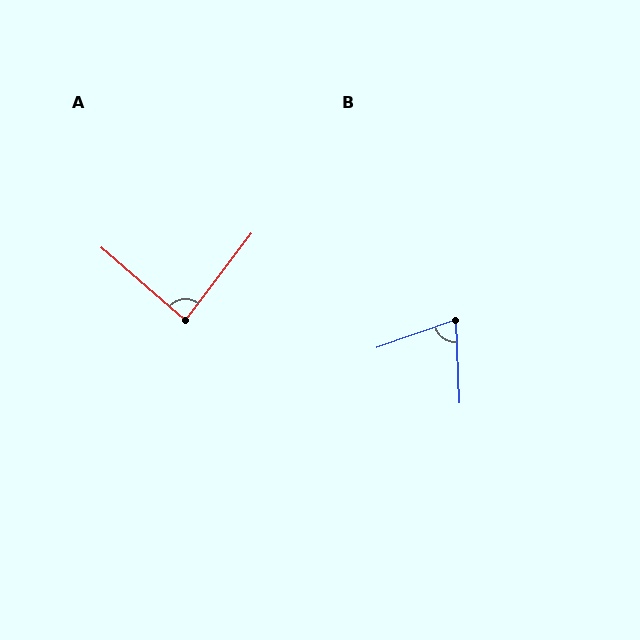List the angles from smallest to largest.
B (74°), A (86°).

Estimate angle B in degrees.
Approximately 74 degrees.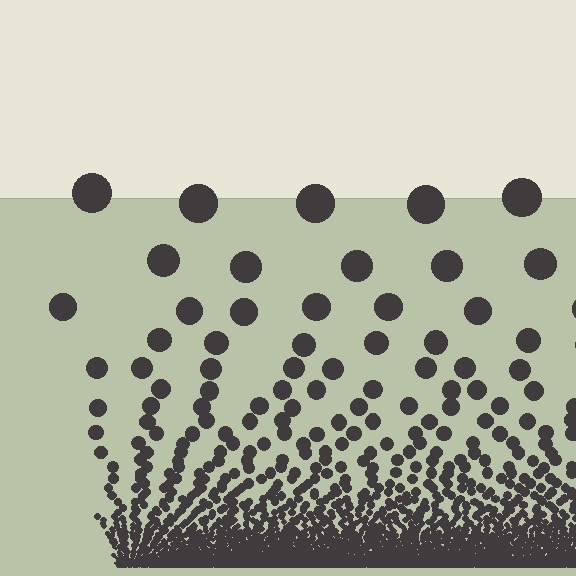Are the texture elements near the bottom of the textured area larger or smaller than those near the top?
Smaller. The gradient is inverted — elements near the bottom are smaller and denser.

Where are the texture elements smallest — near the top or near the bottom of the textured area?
Near the bottom.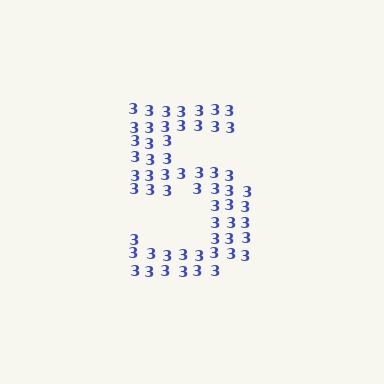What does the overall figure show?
The overall figure shows the digit 5.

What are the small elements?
The small elements are digit 3's.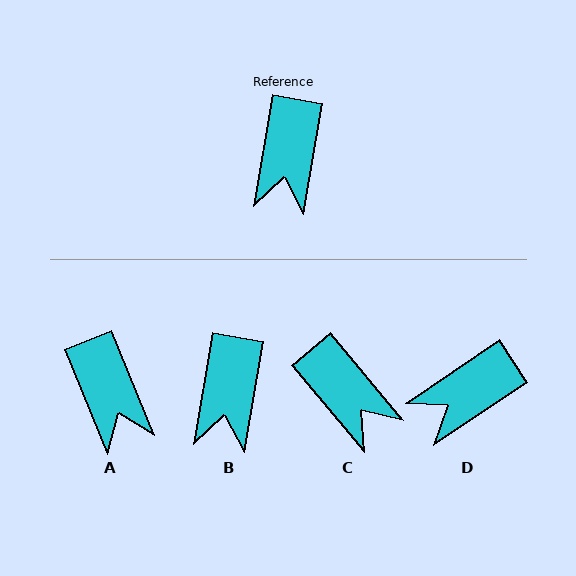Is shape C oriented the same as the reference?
No, it is off by about 49 degrees.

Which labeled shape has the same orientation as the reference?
B.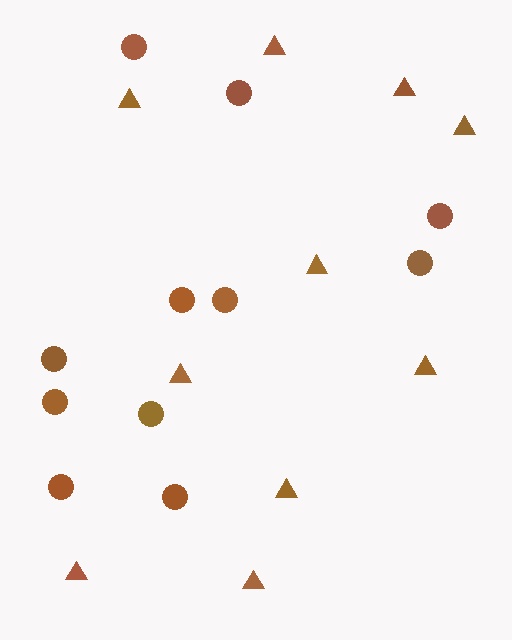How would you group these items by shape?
There are 2 groups: one group of triangles (10) and one group of circles (11).